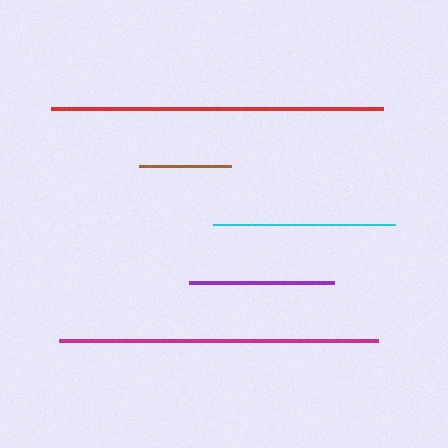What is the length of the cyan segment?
The cyan segment is approximately 182 pixels long.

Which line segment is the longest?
The red line is the longest at approximately 332 pixels.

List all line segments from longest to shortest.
From longest to shortest: red, magenta, cyan, purple, brown.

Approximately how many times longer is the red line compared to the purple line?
The red line is approximately 2.3 times the length of the purple line.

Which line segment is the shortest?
The brown line is the shortest at approximately 92 pixels.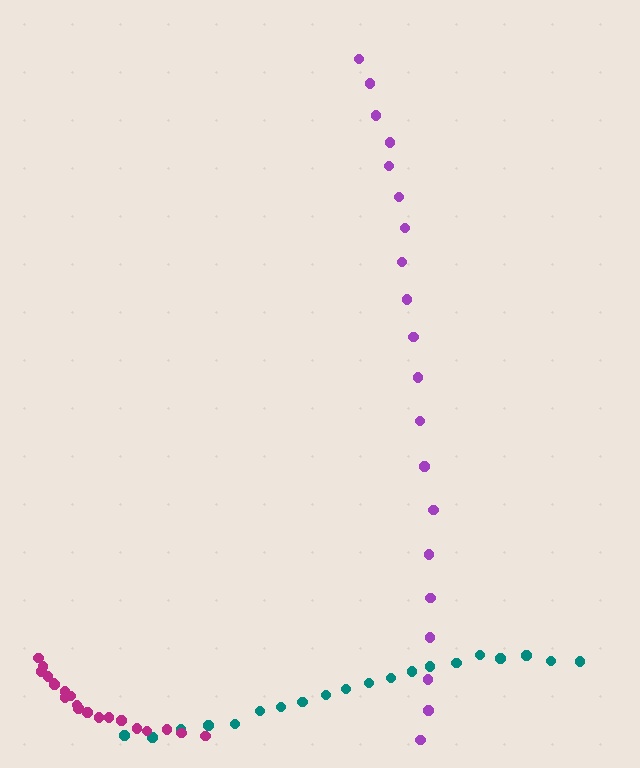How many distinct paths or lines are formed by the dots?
There are 3 distinct paths.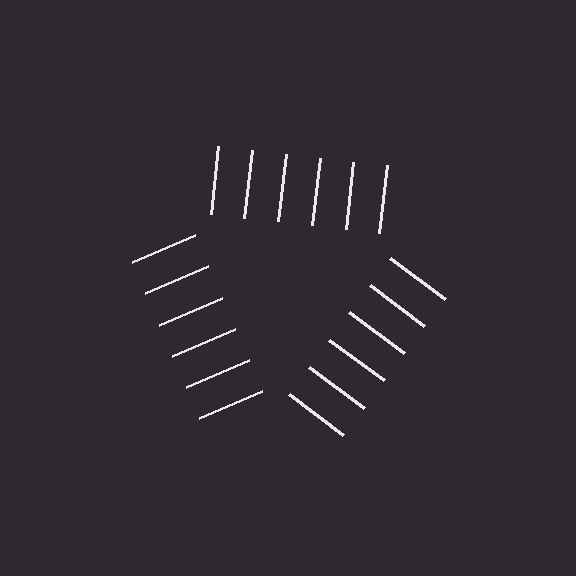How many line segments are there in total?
18 — 6 along each of the 3 edges.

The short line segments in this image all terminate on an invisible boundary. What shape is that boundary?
An illusory triangle — the line segments terminate on its edges but no continuous stroke is drawn.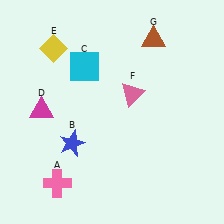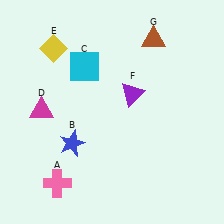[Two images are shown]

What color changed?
The triangle (F) changed from pink in Image 1 to purple in Image 2.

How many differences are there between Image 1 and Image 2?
There is 1 difference between the two images.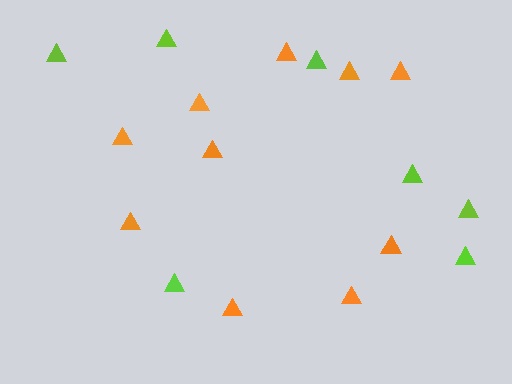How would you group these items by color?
There are 2 groups: one group of orange triangles (10) and one group of lime triangles (7).